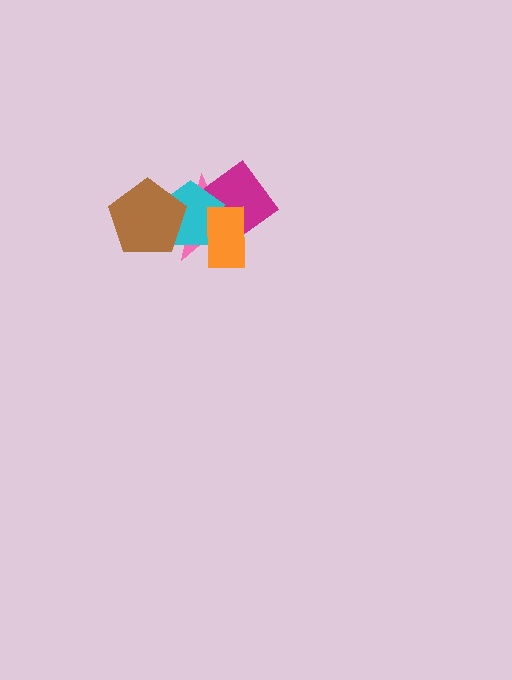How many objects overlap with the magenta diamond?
3 objects overlap with the magenta diamond.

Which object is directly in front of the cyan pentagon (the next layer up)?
The orange rectangle is directly in front of the cyan pentagon.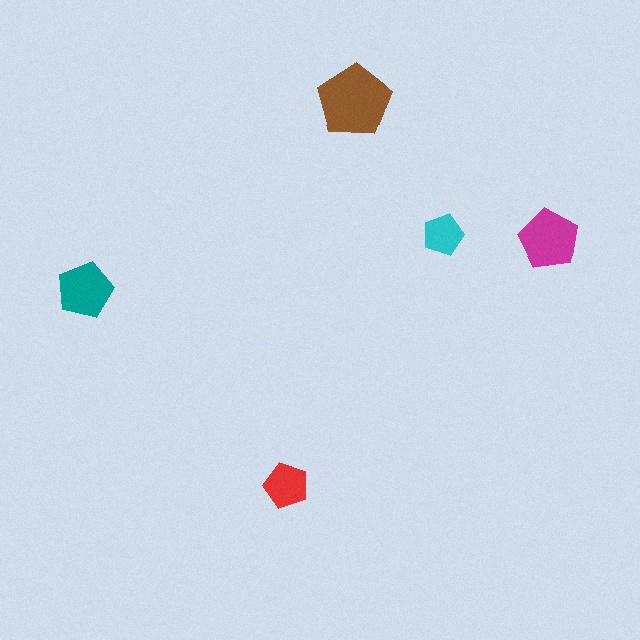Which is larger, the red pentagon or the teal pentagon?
The teal one.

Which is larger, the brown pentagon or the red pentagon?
The brown one.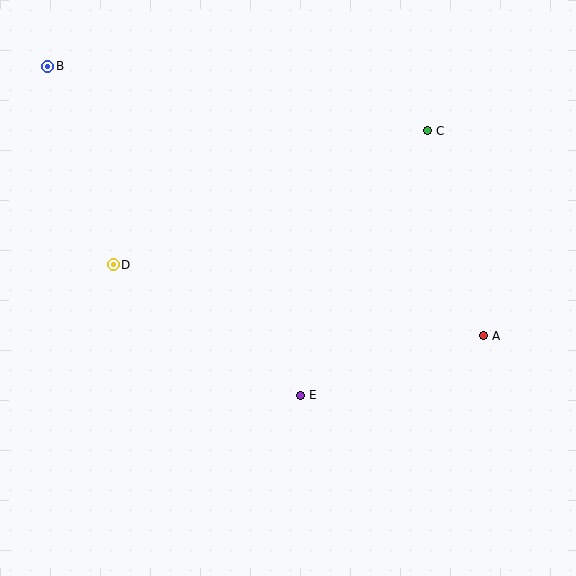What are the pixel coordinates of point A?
Point A is at (484, 336).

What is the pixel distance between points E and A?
The distance between E and A is 193 pixels.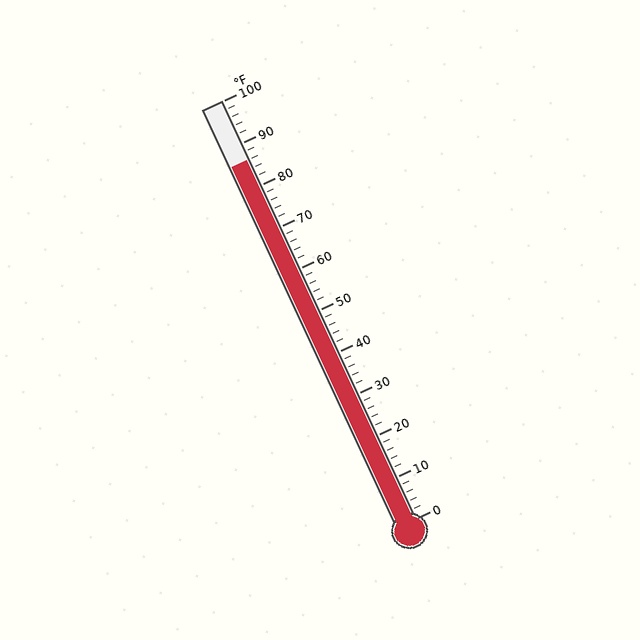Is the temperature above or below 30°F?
The temperature is above 30°F.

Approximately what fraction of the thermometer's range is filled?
The thermometer is filled to approximately 85% of its range.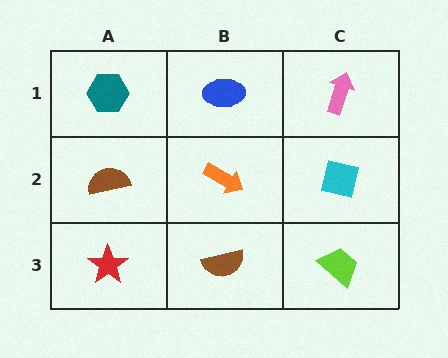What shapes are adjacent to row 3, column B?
An orange arrow (row 2, column B), a red star (row 3, column A), a lime trapezoid (row 3, column C).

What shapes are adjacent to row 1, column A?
A brown semicircle (row 2, column A), a blue ellipse (row 1, column B).